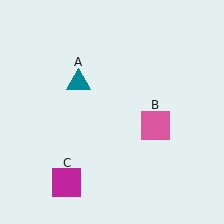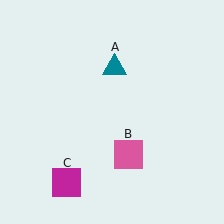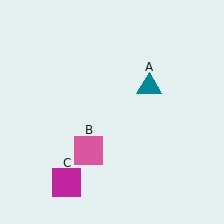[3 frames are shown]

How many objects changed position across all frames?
2 objects changed position: teal triangle (object A), pink square (object B).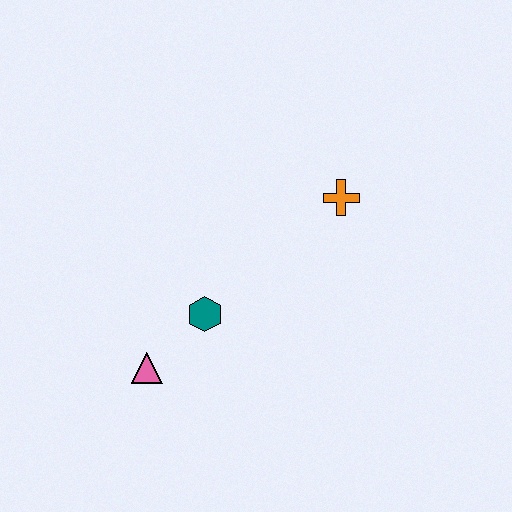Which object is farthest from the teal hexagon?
The orange cross is farthest from the teal hexagon.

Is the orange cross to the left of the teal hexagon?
No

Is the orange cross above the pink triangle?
Yes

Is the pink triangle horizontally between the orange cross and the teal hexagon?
No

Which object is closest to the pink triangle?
The teal hexagon is closest to the pink triangle.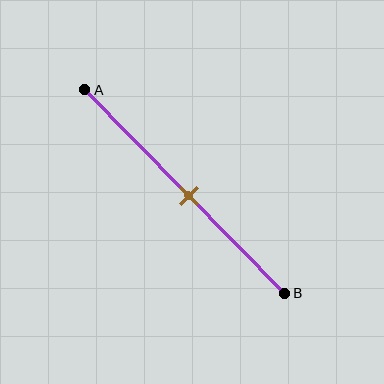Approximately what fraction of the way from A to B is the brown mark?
The brown mark is approximately 50% of the way from A to B.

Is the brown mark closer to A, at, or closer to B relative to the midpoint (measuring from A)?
The brown mark is approximately at the midpoint of segment AB.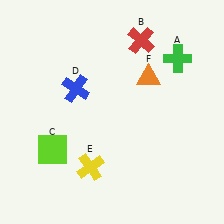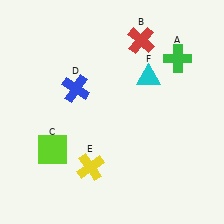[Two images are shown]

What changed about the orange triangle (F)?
In Image 1, F is orange. In Image 2, it changed to cyan.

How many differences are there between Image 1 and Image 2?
There is 1 difference between the two images.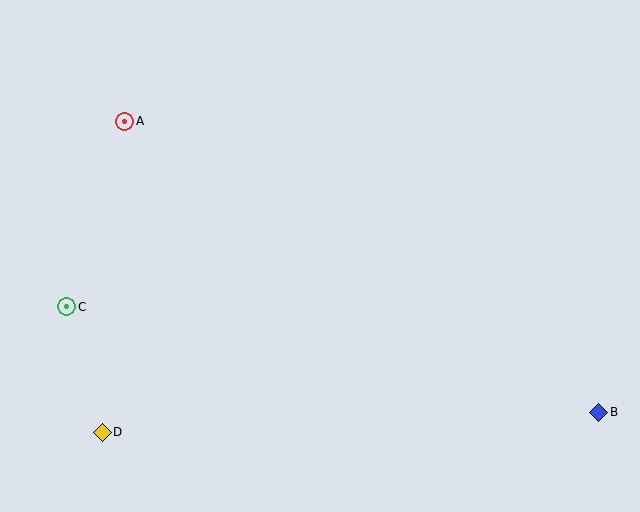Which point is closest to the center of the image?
Point A at (125, 121) is closest to the center.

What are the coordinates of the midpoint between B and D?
The midpoint between B and D is at (351, 422).